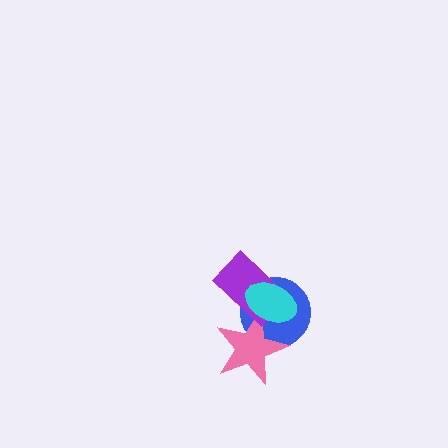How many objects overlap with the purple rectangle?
3 objects overlap with the purple rectangle.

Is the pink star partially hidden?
Yes, it is partially covered by another shape.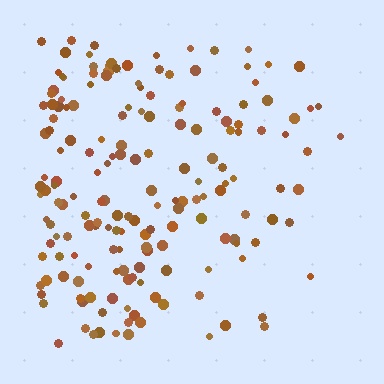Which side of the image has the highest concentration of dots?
The left.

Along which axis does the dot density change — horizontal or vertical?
Horizontal.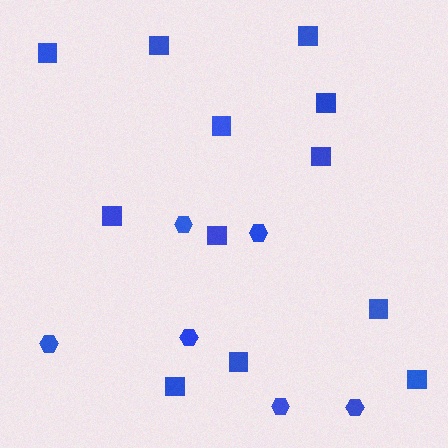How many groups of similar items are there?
There are 2 groups: one group of squares (12) and one group of hexagons (6).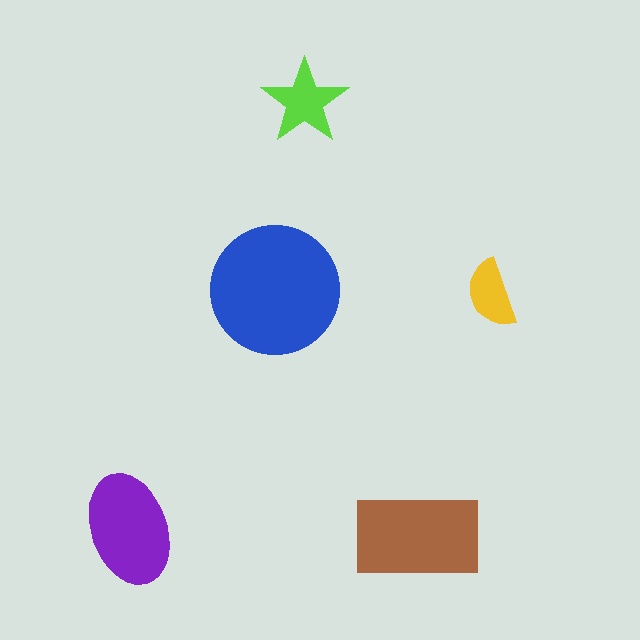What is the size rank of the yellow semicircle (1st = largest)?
5th.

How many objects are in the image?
There are 5 objects in the image.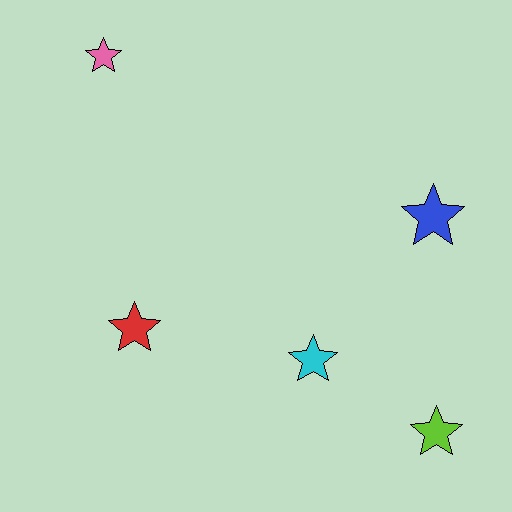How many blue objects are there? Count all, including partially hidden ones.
There is 1 blue object.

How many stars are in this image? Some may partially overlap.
There are 5 stars.